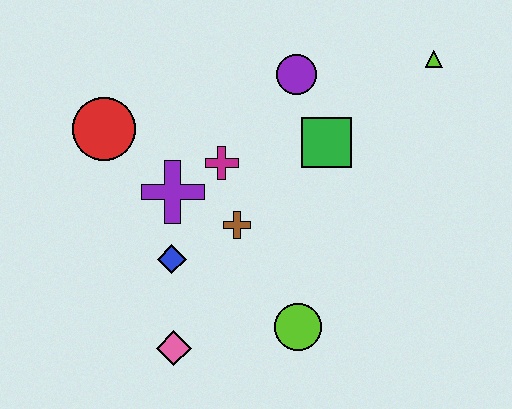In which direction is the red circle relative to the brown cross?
The red circle is to the left of the brown cross.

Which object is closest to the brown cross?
The magenta cross is closest to the brown cross.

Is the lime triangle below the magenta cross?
No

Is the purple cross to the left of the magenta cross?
Yes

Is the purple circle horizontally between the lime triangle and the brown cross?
Yes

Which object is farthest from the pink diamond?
The lime triangle is farthest from the pink diamond.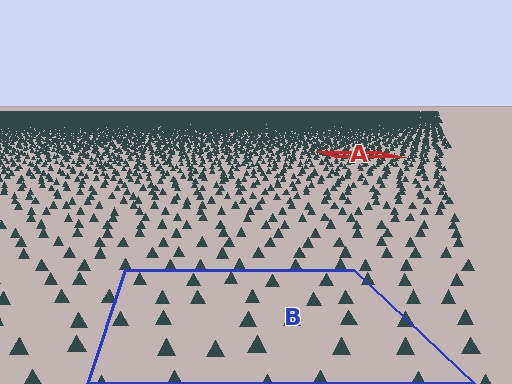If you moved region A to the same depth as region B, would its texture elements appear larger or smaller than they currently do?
They would appear larger. At a closer depth, the same texture elements are projected at a bigger on-screen size.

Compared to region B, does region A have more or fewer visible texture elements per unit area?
Region A has more texture elements per unit area — they are packed more densely because it is farther away.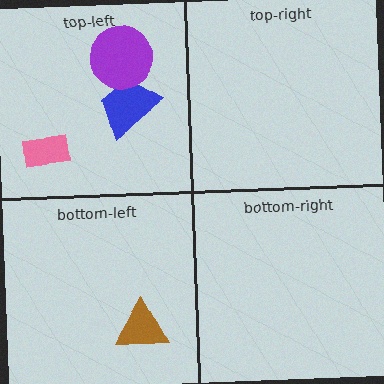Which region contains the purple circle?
The top-left region.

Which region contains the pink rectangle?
The top-left region.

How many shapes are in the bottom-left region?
1.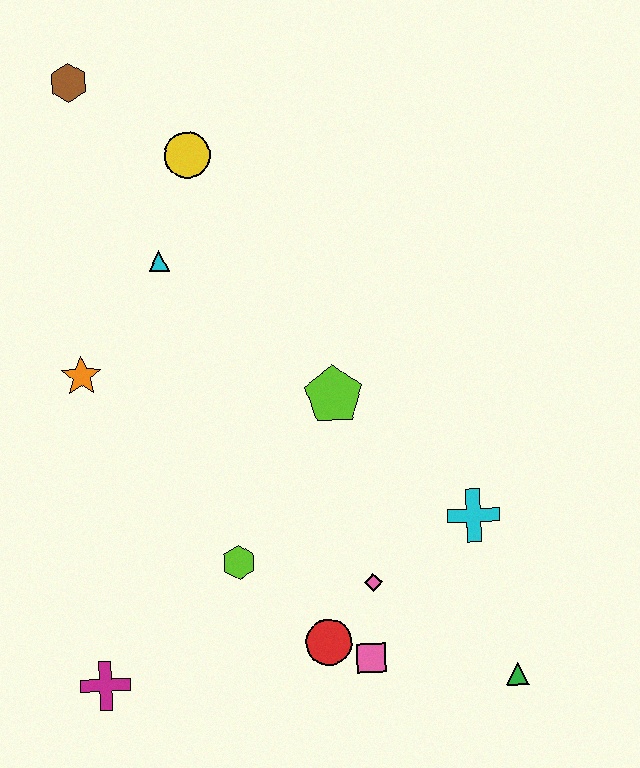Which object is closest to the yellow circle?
The cyan triangle is closest to the yellow circle.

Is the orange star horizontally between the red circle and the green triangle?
No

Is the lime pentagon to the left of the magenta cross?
No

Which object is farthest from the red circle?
The brown hexagon is farthest from the red circle.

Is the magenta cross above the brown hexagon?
No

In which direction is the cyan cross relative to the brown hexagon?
The cyan cross is below the brown hexagon.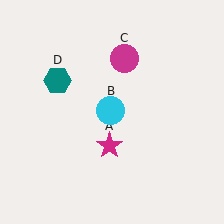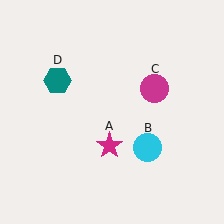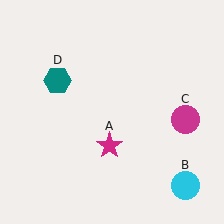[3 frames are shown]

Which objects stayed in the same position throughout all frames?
Magenta star (object A) and teal hexagon (object D) remained stationary.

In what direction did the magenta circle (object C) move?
The magenta circle (object C) moved down and to the right.